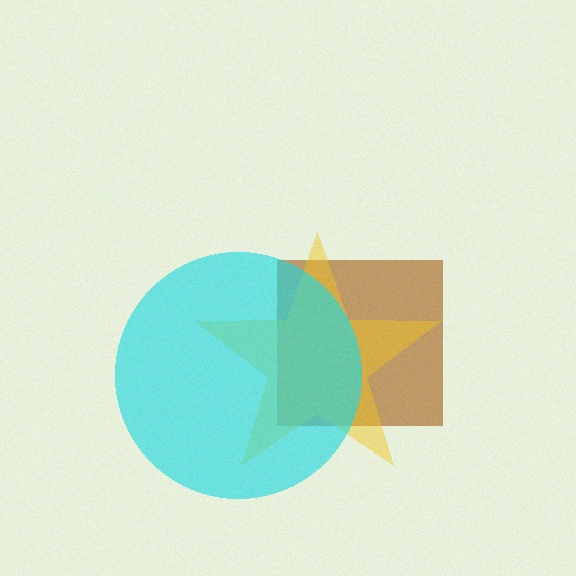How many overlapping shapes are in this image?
There are 3 overlapping shapes in the image.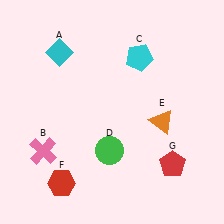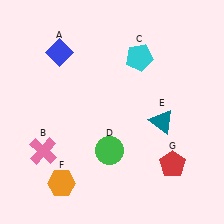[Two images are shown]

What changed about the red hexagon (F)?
In Image 1, F is red. In Image 2, it changed to orange.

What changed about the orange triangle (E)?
In Image 1, E is orange. In Image 2, it changed to teal.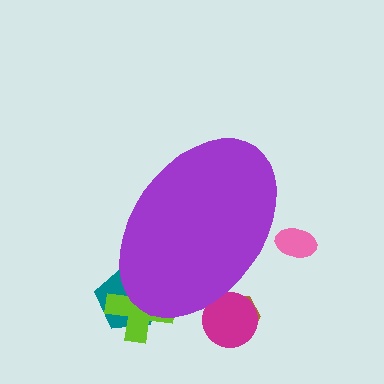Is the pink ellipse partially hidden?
Yes, the pink ellipse is partially hidden behind the purple ellipse.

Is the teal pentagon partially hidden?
Yes, the teal pentagon is partially hidden behind the purple ellipse.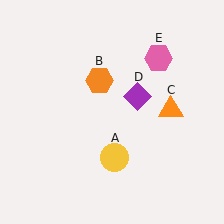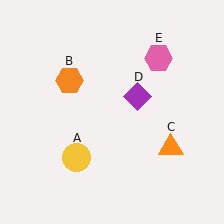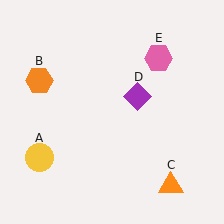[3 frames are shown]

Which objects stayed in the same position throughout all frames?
Purple diamond (object D) and pink hexagon (object E) remained stationary.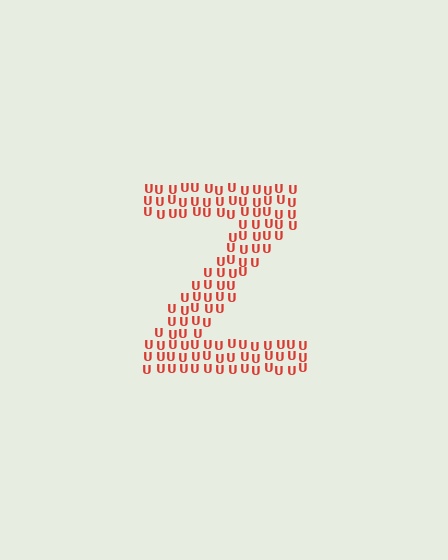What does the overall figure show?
The overall figure shows the letter Z.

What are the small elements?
The small elements are letter U's.